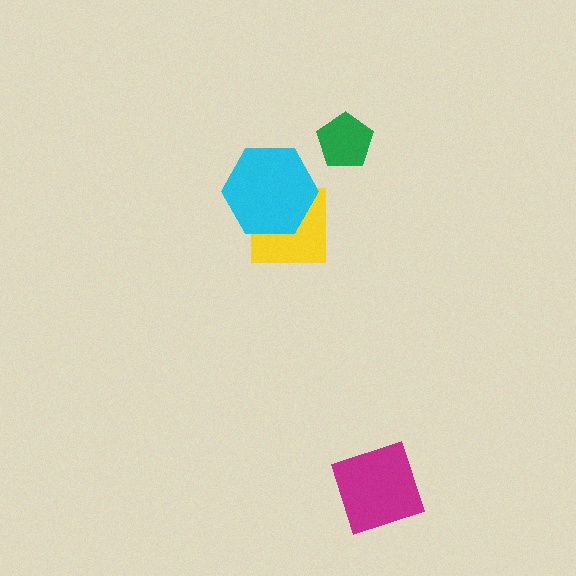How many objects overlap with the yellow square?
1 object overlaps with the yellow square.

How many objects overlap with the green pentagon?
0 objects overlap with the green pentagon.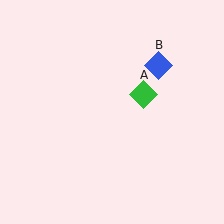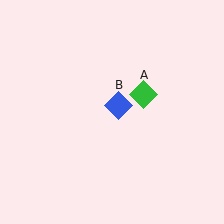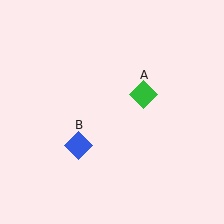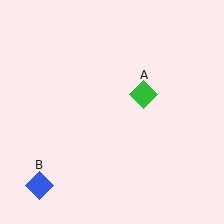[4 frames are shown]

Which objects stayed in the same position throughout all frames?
Green diamond (object A) remained stationary.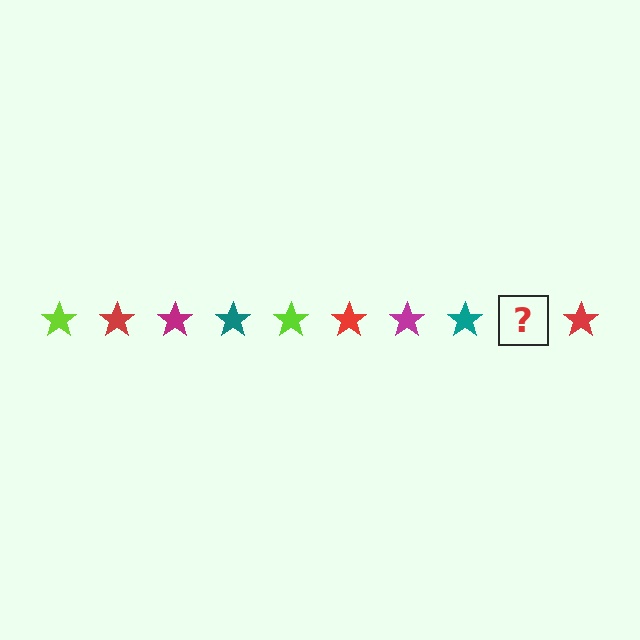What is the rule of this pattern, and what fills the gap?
The rule is that the pattern cycles through lime, red, magenta, teal stars. The gap should be filled with a lime star.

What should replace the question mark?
The question mark should be replaced with a lime star.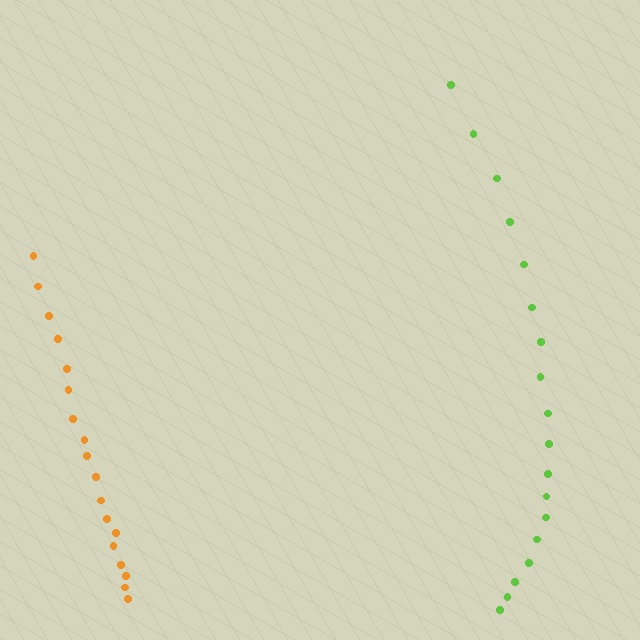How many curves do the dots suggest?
There are 2 distinct paths.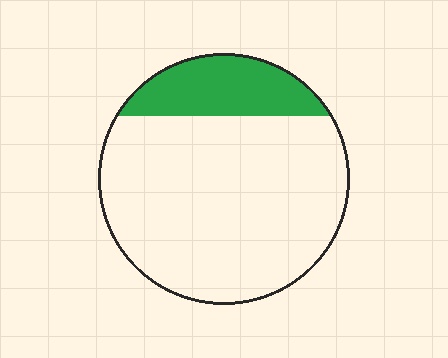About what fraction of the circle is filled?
About one fifth (1/5).